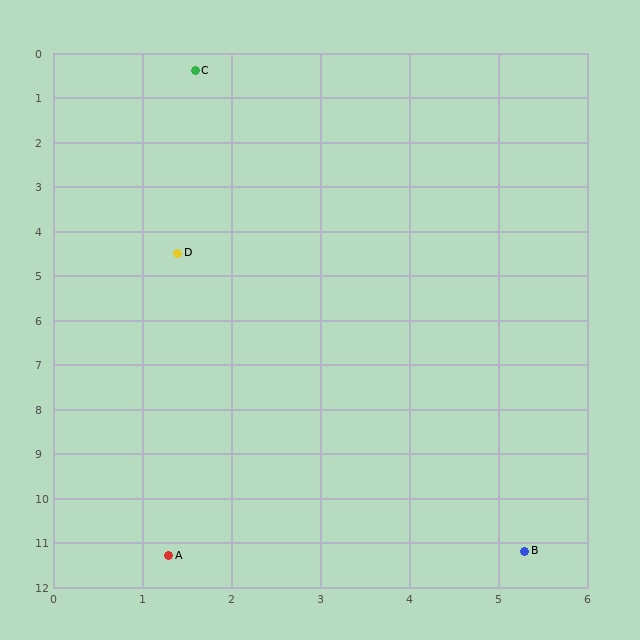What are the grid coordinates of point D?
Point D is at approximately (1.4, 4.5).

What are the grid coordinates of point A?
Point A is at approximately (1.3, 11.3).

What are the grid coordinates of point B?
Point B is at approximately (5.3, 11.2).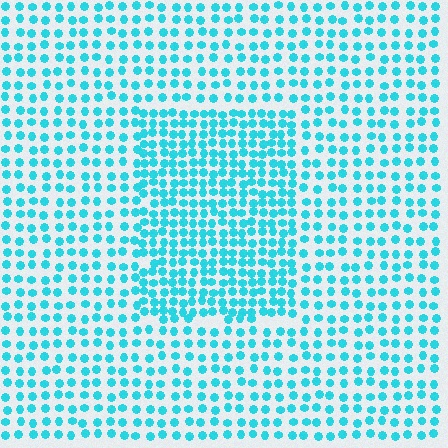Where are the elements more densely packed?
The elements are more densely packed inside the rectangle boundary.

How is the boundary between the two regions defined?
The boundary is defined by a change in element density (approximately 1.7x ratio). All elements are the same color, size, and shape.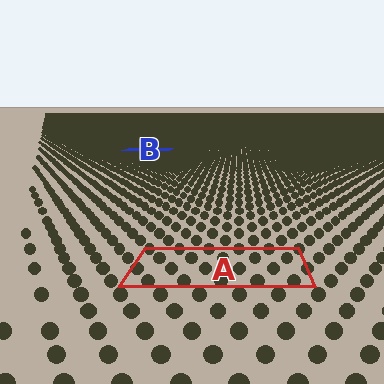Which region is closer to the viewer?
Region A is closer. The texture elements there are larger and more spread out.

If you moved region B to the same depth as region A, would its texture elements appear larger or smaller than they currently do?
They would appear larger. At a closer depth, the same texture elements are projected at a bigger on-screen size.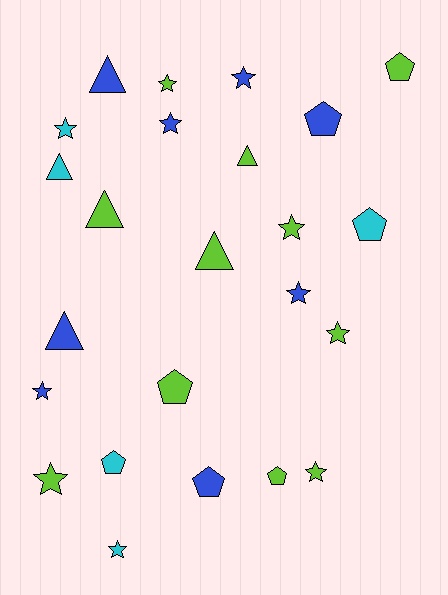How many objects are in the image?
There are 24 objects.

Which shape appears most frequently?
Star, with 11 objects.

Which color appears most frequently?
Lime, with 11 objects.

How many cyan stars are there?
There are 2 cyan stars.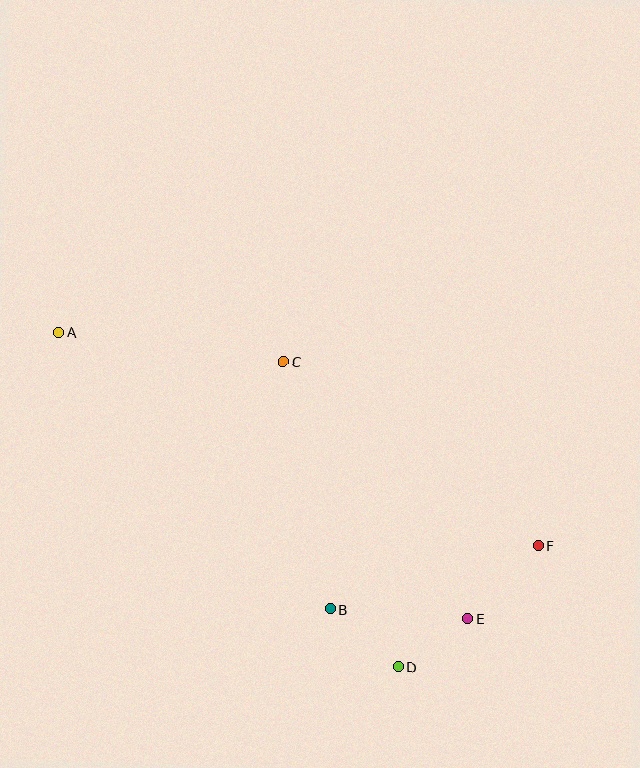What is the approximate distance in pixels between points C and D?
The distance between C and D is approximately 326 pixels.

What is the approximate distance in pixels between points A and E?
The distance between A and E is approximately 499 pixels.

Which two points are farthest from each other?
Points A and F are farthest from each other.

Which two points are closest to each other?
Points D and E are closest to each other.